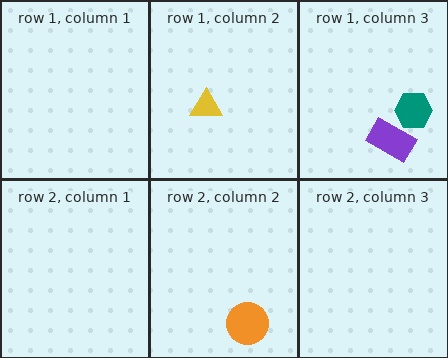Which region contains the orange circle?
The row 2, column 2 region.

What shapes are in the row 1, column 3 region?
The purple rectangle, the teal hexagon.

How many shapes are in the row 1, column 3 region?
2.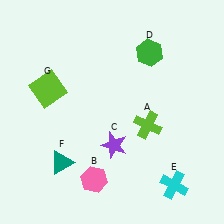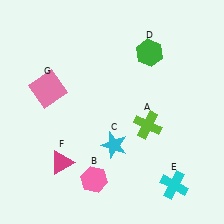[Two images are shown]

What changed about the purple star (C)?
In Image 1, C is purple. In Image 2, it changed to cyan.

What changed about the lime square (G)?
In Image 1, G is lime. In Image 2, it changed to pink.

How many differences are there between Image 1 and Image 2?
There are 3 differences between the two images.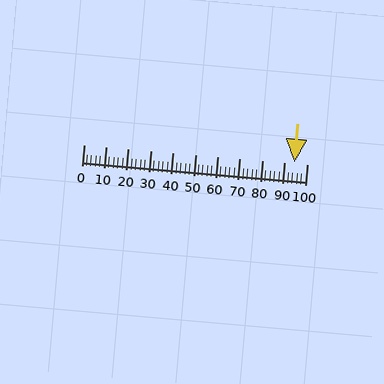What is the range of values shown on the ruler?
The ruler shows values from 0 to 100.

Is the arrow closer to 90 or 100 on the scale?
The arrow is closer to 90.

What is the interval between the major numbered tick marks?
The major tick marks are spaced 10 units apart.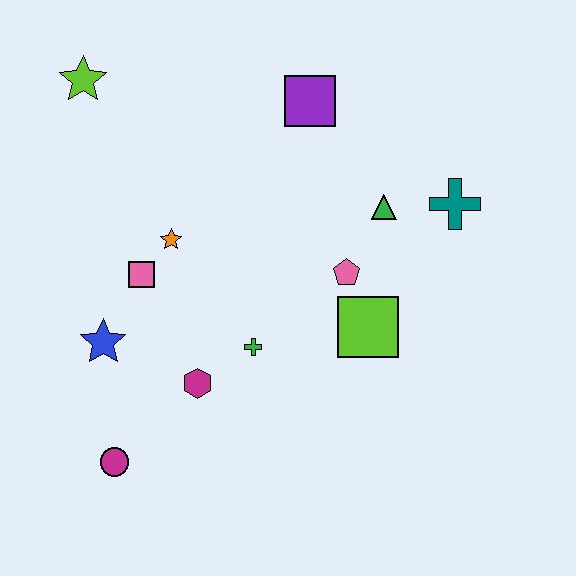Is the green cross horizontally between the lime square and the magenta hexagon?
Yes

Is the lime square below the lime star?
Yes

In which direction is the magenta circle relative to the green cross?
The magenta circle is to the left of the green cross.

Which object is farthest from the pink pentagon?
The lime star is farthest from the pink pentagon.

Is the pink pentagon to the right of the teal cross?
No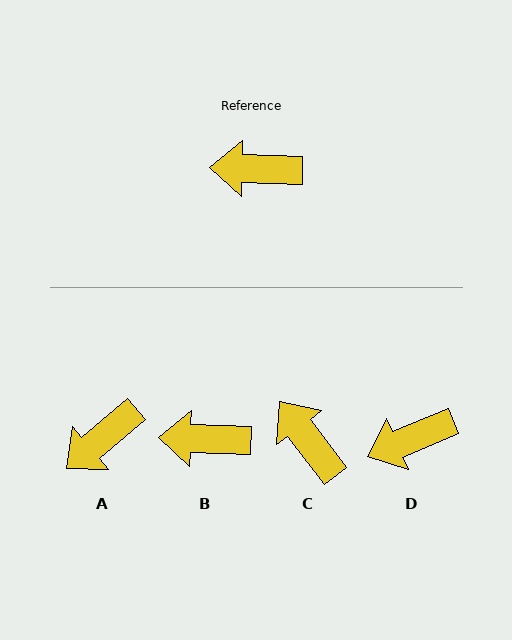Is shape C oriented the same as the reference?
No, it is off by about 51 degrees.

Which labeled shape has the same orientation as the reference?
B.